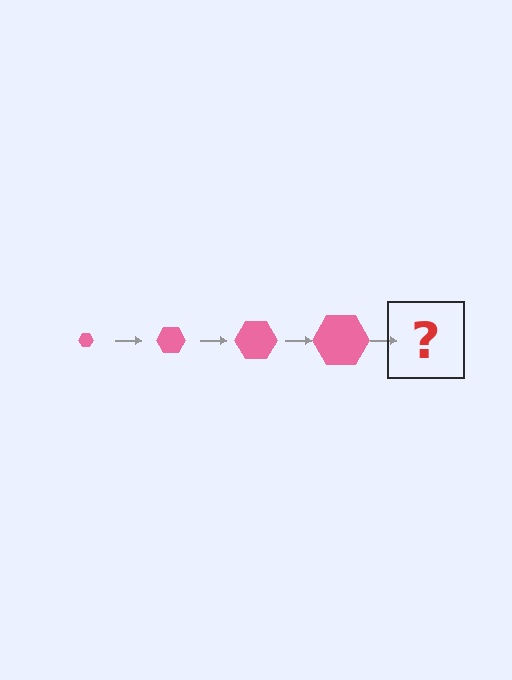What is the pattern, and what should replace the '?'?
The pattern is that the hexagon gets progressively larger each step. The '?' should be a pink hexagon, larger than the previous one.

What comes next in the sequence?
The next element should be a pink hexagon, larger than the previous one.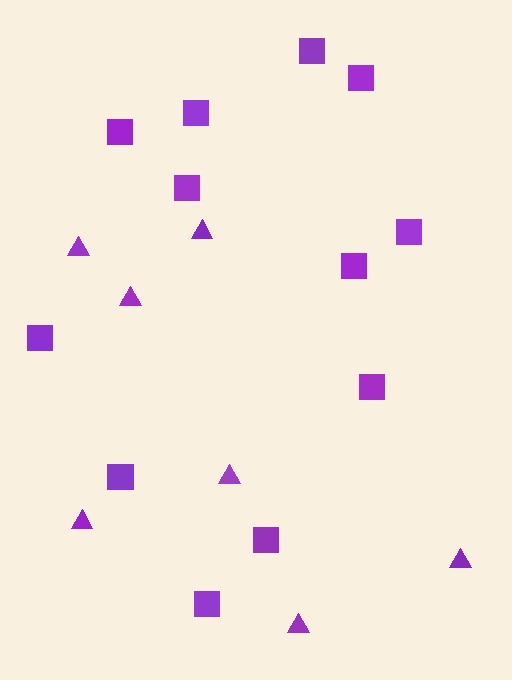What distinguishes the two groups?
There are 2 groups: one group of triangles (7) and one group of squares (12).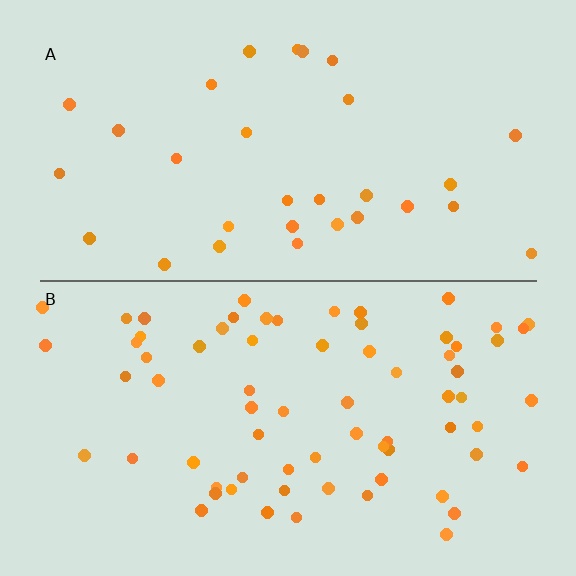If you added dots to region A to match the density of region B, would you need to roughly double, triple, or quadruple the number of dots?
Approximately double.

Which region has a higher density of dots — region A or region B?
B (the bottom).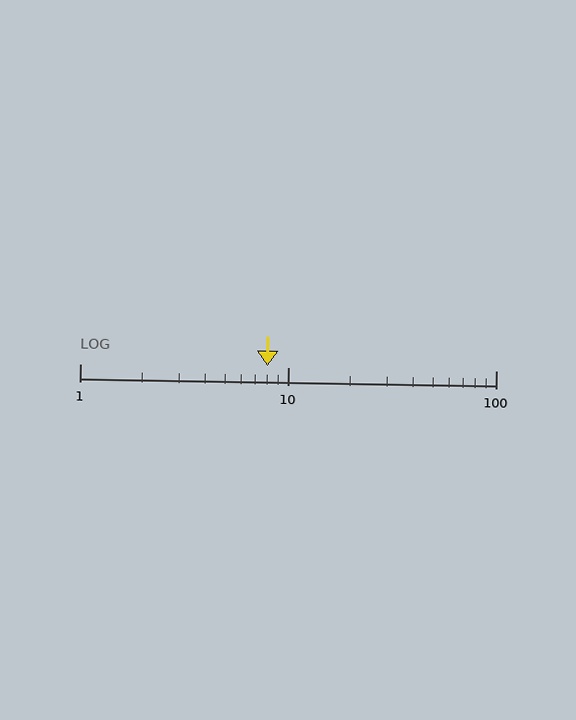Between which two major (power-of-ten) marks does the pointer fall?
The pointer is between 1 and 10.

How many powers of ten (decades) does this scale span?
The scale spans 2 decades, from 1 to 100.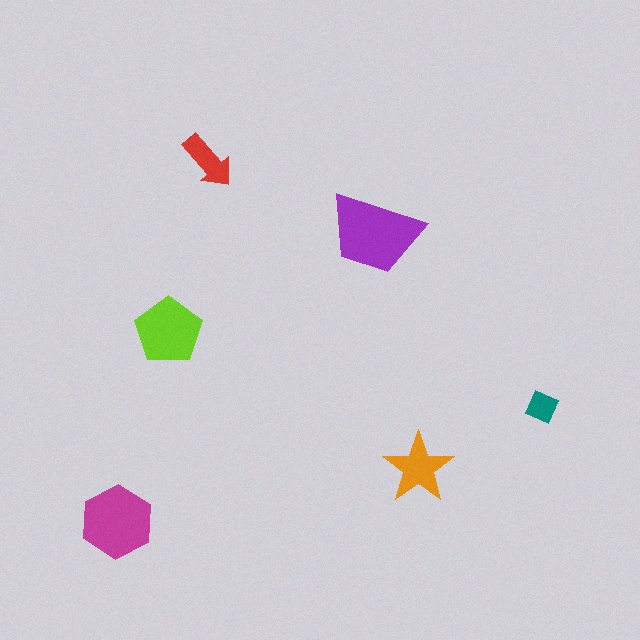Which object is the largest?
The purple trapezoid.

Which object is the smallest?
The teal diamond.